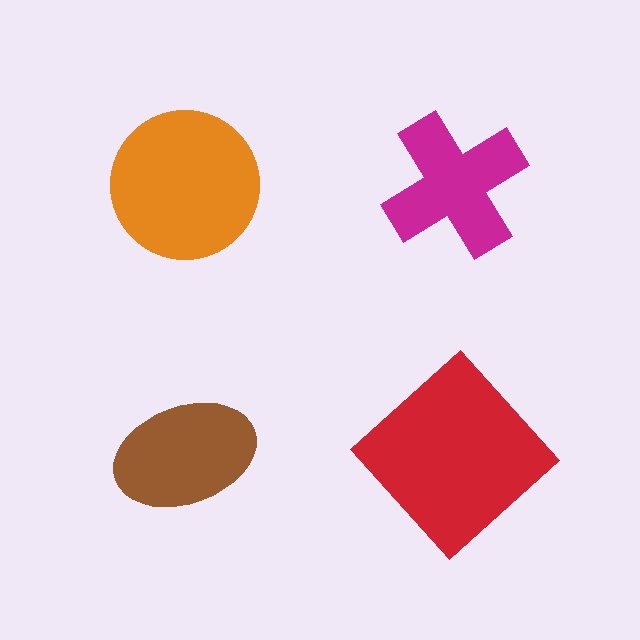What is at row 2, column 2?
A red diamond.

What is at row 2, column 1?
A brown ellipse.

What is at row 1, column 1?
An orange circle.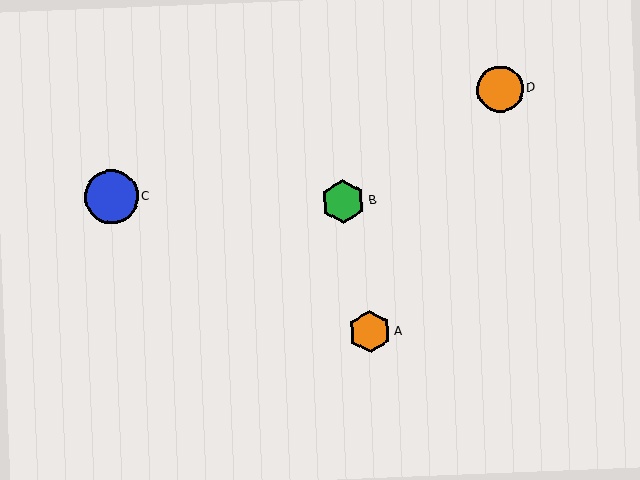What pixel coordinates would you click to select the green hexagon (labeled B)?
Click at (343, 201) to select the green hexagon B.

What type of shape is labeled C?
Shape C is a blue circle.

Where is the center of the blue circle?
The center of the blue circle is at (112, 197).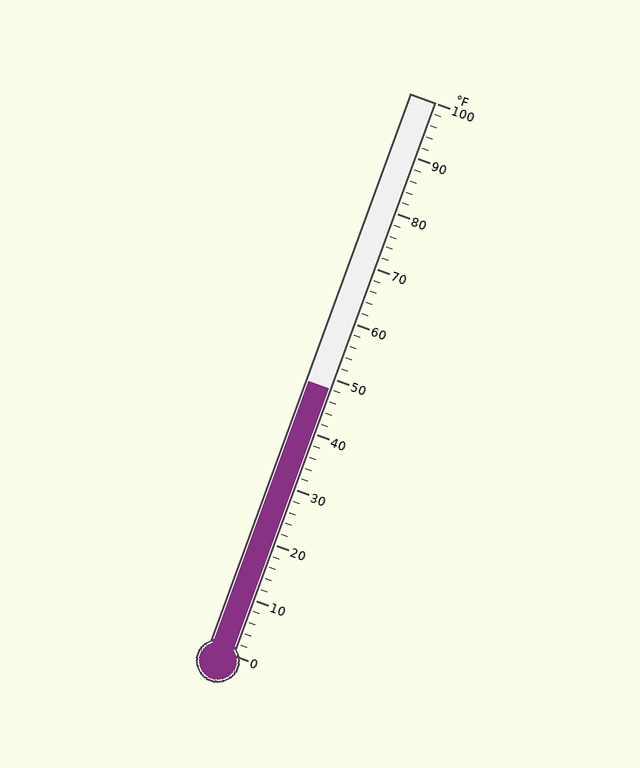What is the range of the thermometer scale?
The thermometer scale ranges from 0°F to 100°F.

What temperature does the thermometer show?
The thermometer shows approximately 48°F.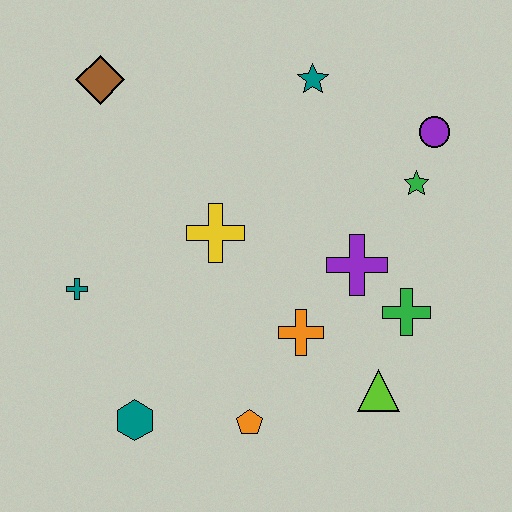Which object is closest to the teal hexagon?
The orange pentagon is closest to the teal hexagon.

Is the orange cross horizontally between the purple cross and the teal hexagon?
Yes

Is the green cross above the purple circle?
No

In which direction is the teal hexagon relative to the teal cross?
The teal hexagon is below the teal cross.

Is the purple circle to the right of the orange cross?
Yes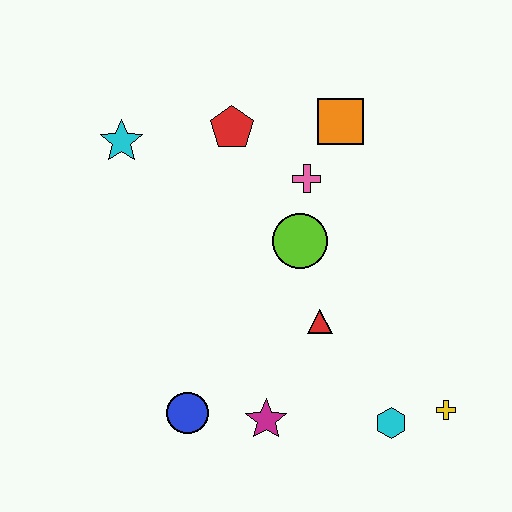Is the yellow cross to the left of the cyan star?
No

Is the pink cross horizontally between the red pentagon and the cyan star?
No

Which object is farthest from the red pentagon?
The yellow cross is farthest from the red pentagon.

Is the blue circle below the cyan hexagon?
No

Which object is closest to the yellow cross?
The cyan hexagon is closest to the yellow cross.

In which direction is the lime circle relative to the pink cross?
The lime circle is below the pink cross.